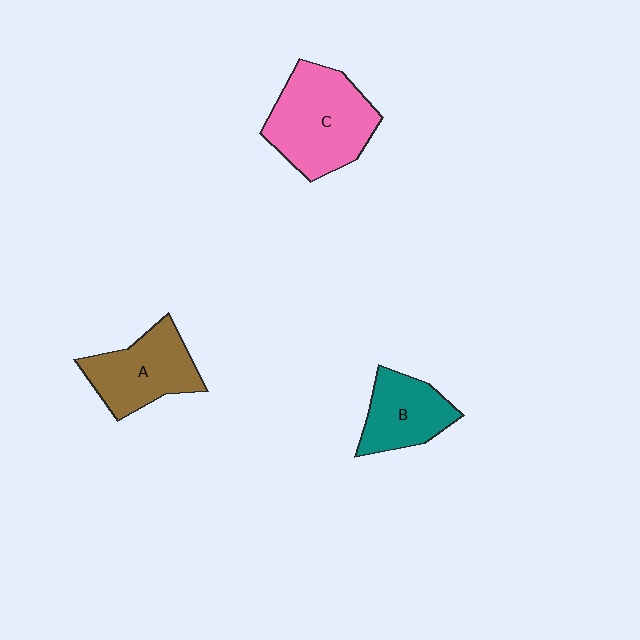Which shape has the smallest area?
Shape B (teal).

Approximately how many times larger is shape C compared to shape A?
Approximately 1.3 times.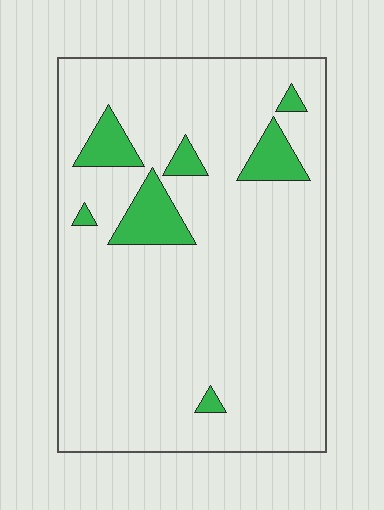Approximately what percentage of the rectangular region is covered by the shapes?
Approximately 10%.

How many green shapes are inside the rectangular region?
7.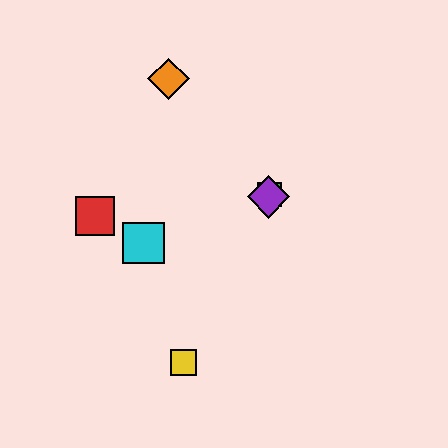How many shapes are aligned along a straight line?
4 shapes (the blue diamond, the green square, the yellow square, the purple diamond) are aligned along a straight line.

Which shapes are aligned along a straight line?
The blue diamond, the green square, the yellow square, the purple diamond are aligned along a straight line.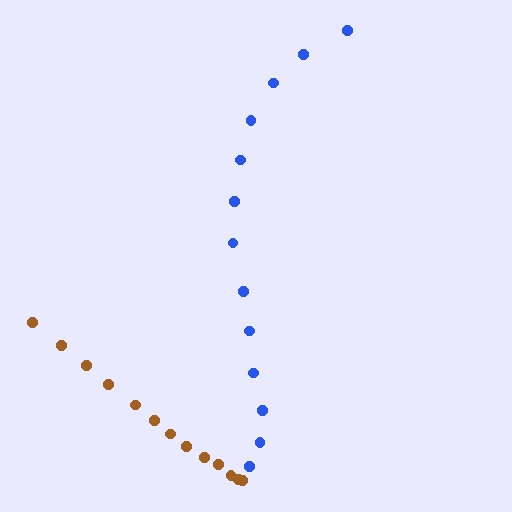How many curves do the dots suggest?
There are 2 distinct paths.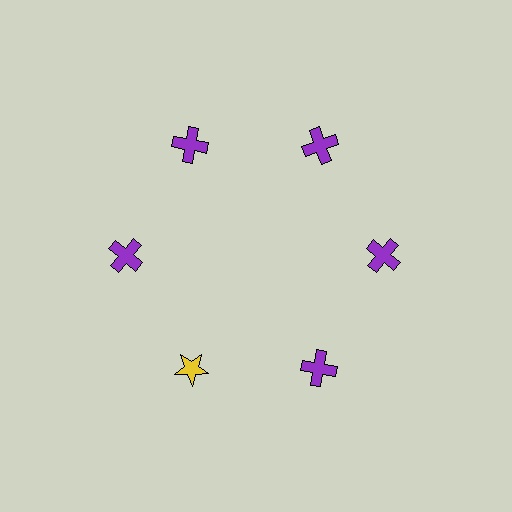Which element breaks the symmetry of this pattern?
The yellow star at roughly the 7 o'clock position breaks the symmetry. All other shapes are purple crosses.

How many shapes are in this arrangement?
There are 6 shapes arranged in a ring pattern.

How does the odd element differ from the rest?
It differs in both color (yellow instead of purple) and shape (star instead of cross).